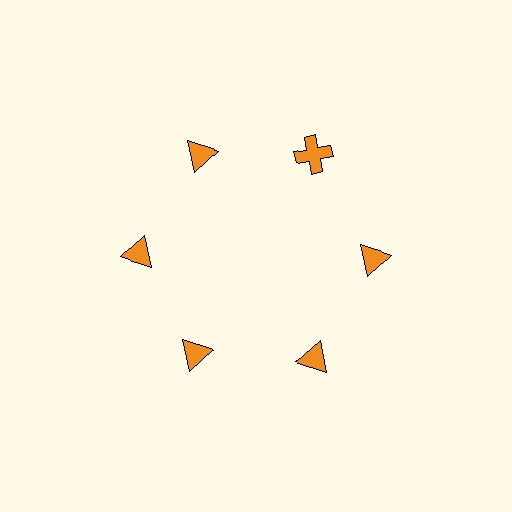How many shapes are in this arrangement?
There are 6 shapes arranged in a ring pattern.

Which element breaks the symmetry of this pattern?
The orange cross at roughly the 1 o'clock position breaks the symmetry. All other shapes are orange triangles.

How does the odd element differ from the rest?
It has a different shape: cross instead of triangle.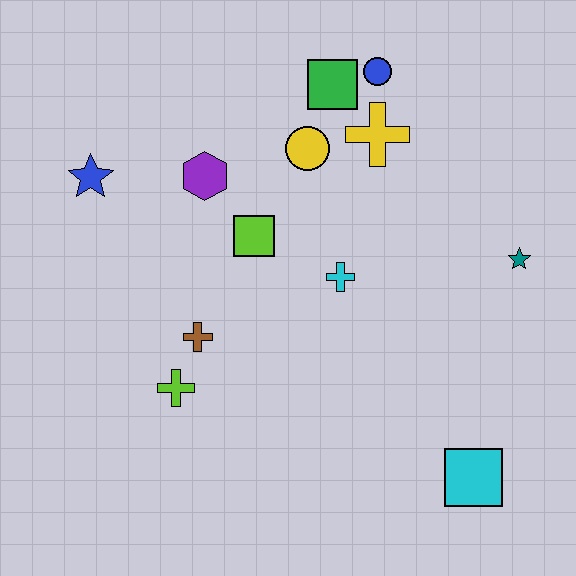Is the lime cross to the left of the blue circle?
Yes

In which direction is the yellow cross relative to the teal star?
The yellow cross is to the left of the teal star.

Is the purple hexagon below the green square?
Yes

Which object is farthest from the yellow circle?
The cyan square is farthest from the yellow circle.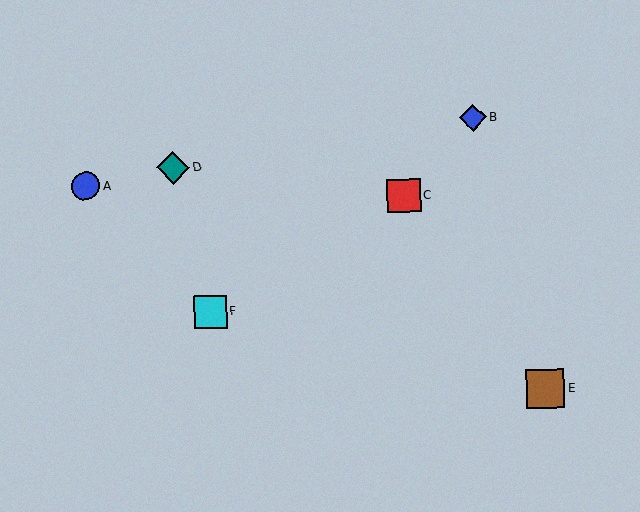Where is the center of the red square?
The center of the red square is at (404, 196).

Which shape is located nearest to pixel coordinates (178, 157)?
The teal diamond (labeled D) at (173, 168) is nearest to that location.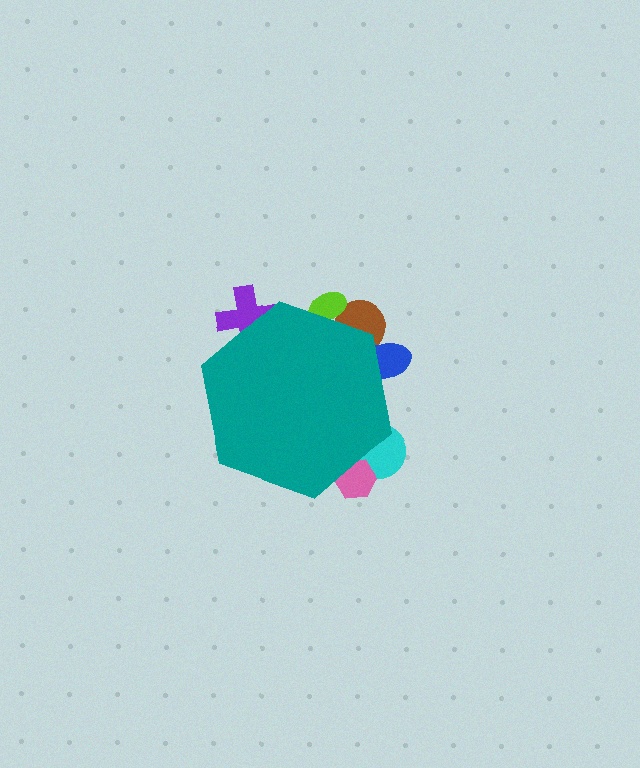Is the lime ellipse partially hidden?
Yes, the lime ellipse is partially hidden behind the teal hexagon.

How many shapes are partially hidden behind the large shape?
6 shapes are partially hidden.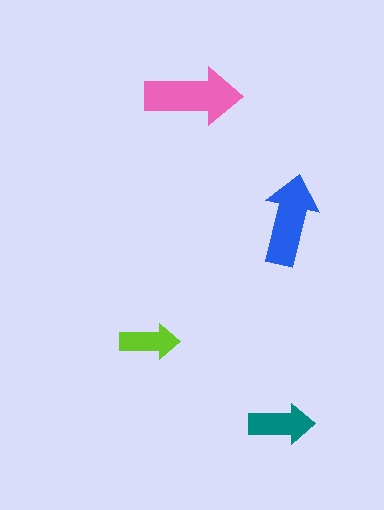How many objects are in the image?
There are 4 objects in the image.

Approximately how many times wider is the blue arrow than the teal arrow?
About 1.5 times wider.